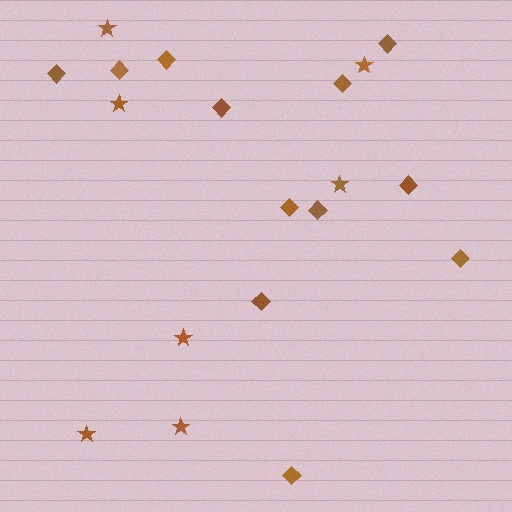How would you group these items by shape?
There are 2 groups: one group of stars (7) and one group of diamonds (12).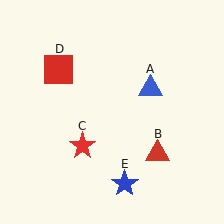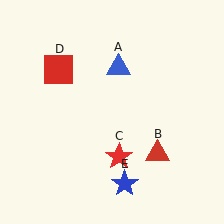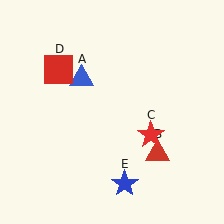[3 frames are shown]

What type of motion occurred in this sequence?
The blue triangle (object A), red star (object C) rotated counterclockwise around the center of the scene.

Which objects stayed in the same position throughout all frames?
Red triangle (object B) and red square (object D) and blue star (object E) remained stationary.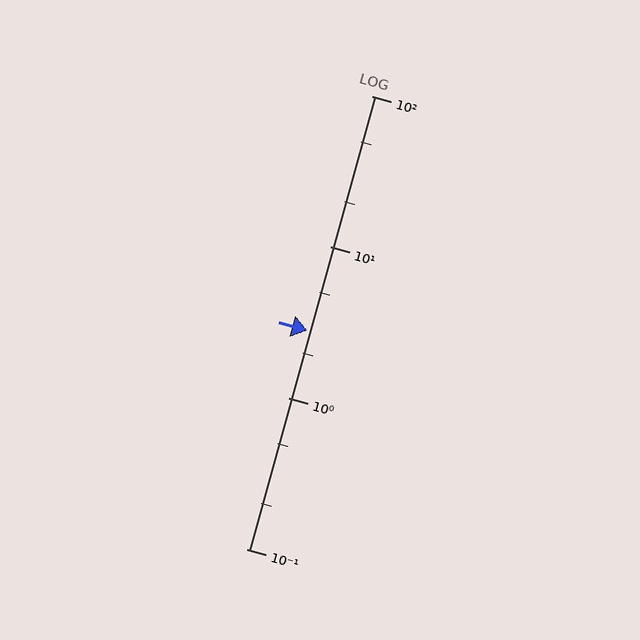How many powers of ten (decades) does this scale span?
The scale spans 3 decades, from 0.1 to 100.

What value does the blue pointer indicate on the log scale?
The pointer indicates approximately 2.8.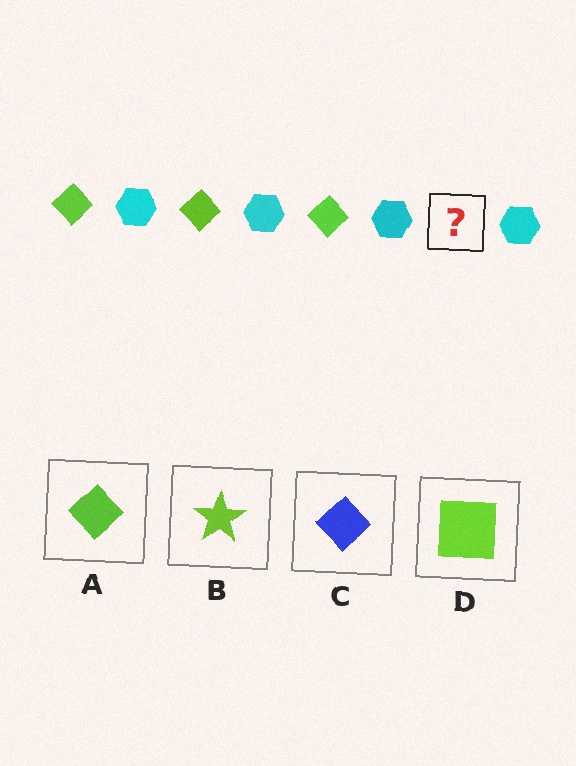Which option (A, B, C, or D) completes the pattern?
A.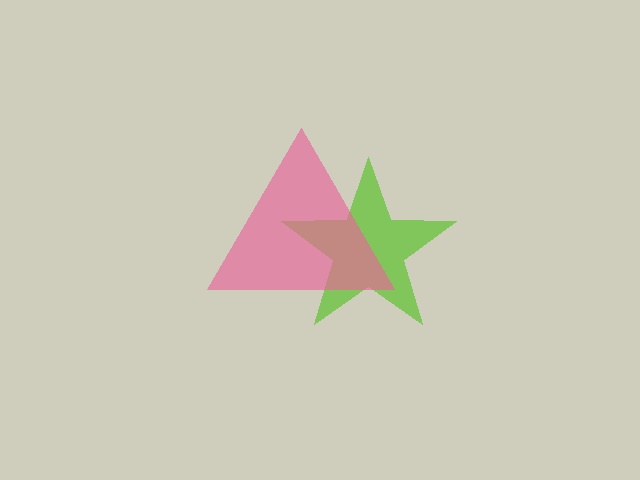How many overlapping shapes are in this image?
There are 2 overlapping shapes in the image.